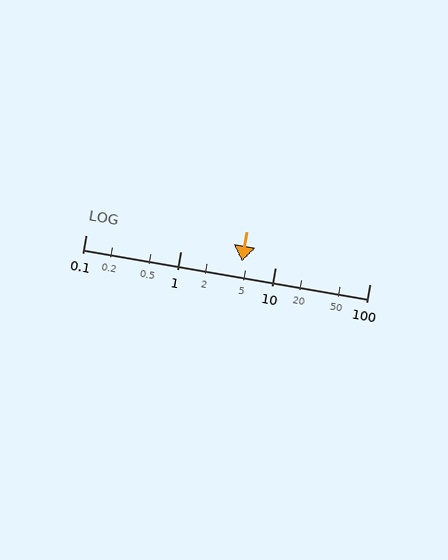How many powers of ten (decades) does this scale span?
The scale spans 3 decades, from 0.1 to 100.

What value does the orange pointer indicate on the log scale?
The pointer indicates approximately 4.5.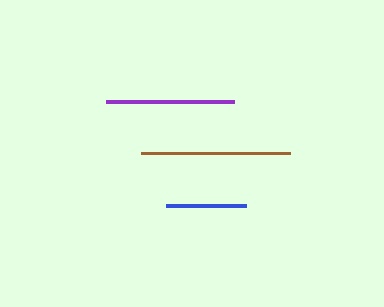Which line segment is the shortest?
The blue line is the shortest at approximately 80 pixels.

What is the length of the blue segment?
The blue segment is approximately 80 pixels long.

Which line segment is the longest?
The brown line is the longest at approximately 149 pixels.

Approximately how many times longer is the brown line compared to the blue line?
The brown line is approximately 1.9 times the length of the blue line.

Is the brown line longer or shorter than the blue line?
The brown line is longer than the blue line.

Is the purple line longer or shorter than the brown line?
The brown line is longer than the purple line.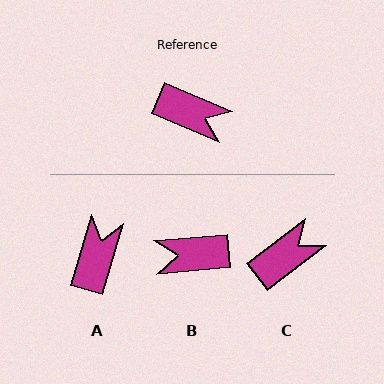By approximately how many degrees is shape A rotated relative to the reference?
Approximately 97 degrees counter-clockwise.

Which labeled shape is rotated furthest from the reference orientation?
B, about 152 degrees away.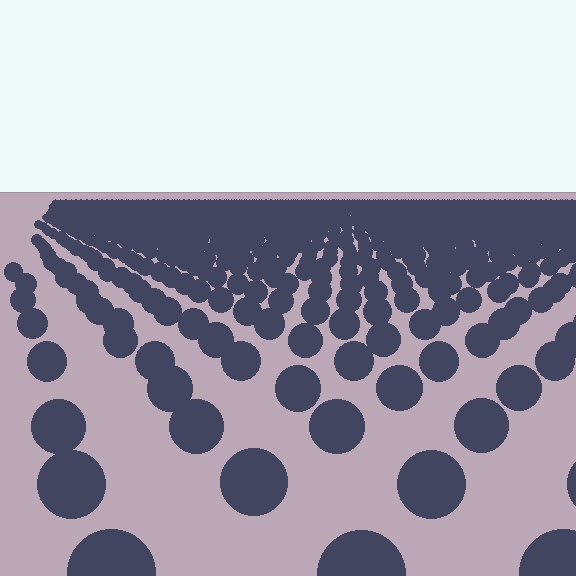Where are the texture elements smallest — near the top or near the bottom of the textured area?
Near the top.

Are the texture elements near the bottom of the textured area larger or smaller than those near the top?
Larger. Near the bottom, elements are closer to the viewer and appear at a bigger on-screen size.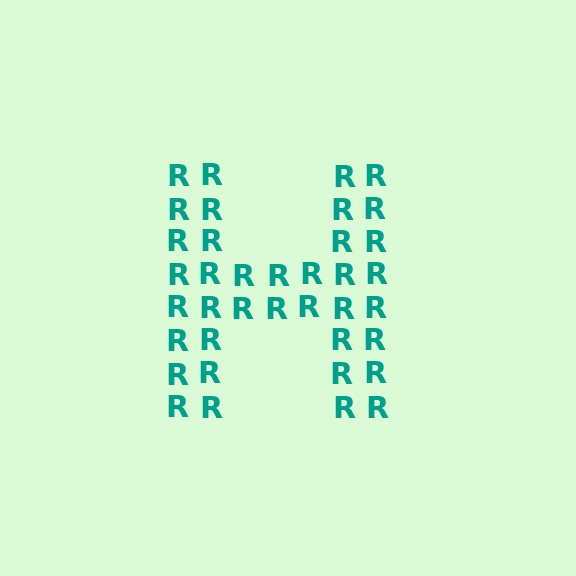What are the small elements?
The small elements are letter R's.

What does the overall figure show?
The overall figure shows the letter H.